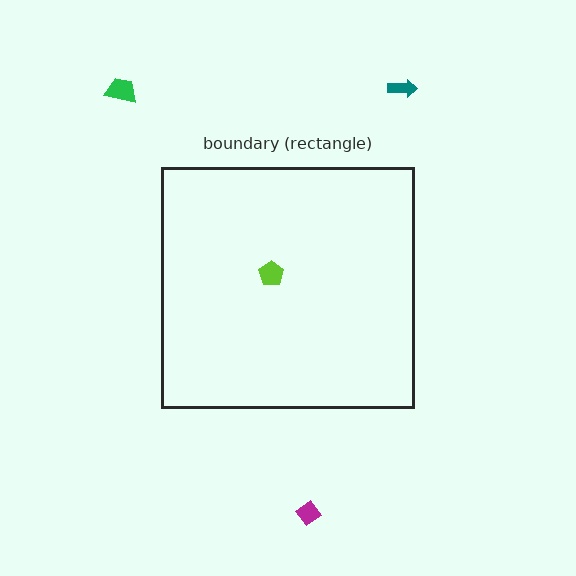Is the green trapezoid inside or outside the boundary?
Outside.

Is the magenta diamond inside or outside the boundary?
Outside.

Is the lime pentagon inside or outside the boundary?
Inside.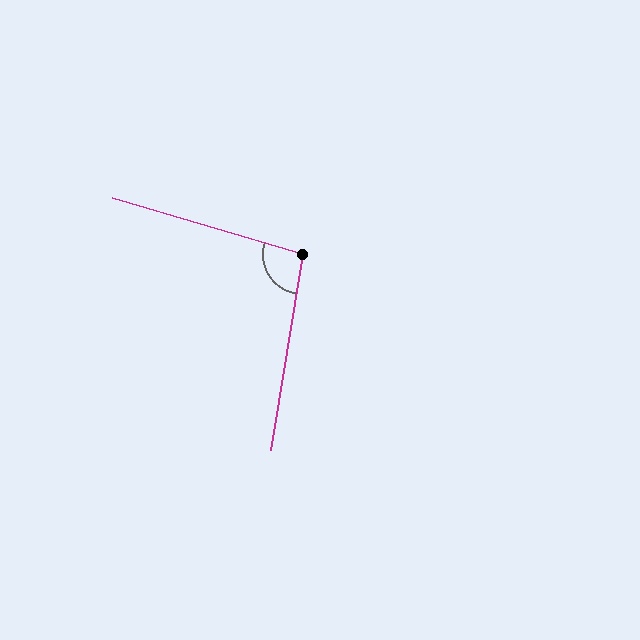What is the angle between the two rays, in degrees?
Approximately 97 degrees.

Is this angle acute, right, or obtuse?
It is obtuse.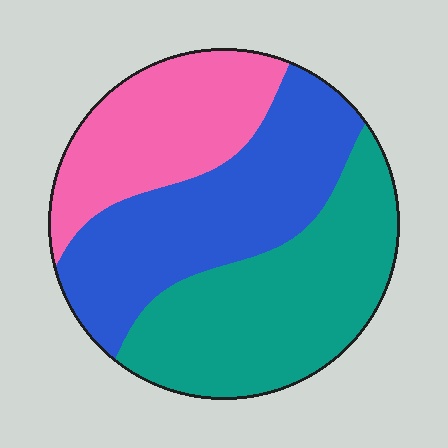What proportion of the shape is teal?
Teal takes up about three eighths (3/8) of the shape.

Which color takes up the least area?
Pink, at roughly 25%.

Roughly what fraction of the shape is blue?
Blue takes up about three eighths (3/8) of the shape.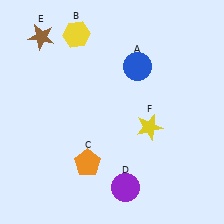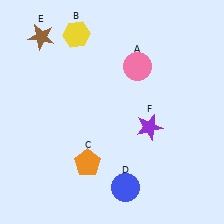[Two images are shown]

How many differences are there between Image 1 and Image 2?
There are 3 differences between the two images.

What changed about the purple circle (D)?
In Image 1, D is purple. In Image 2, it changed to blue.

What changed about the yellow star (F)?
In Image 1, F is yellow. In Image 2, it changed to purple.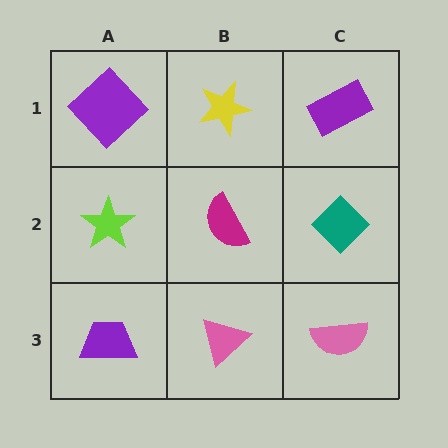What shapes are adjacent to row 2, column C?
A purple rectangle (row 1, column C), a pink semicircle (row 3, column C), a magenta semicircle (row 2, column B).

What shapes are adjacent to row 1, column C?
A teal diamond (row 2, column C), a yellow star (row 1, column B).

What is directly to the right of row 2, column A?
A magenta semicircle.